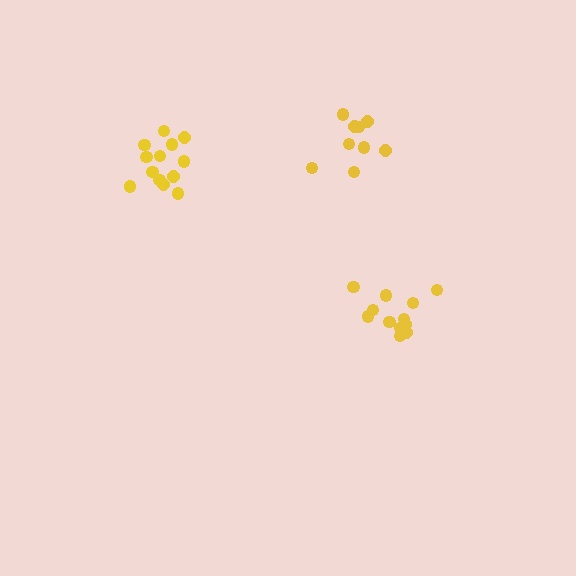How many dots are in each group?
Group 1: 12 dots, Group 2: 13 dots, Group 3: 9 dots (34 total).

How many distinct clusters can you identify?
There are 3 distinct clusters.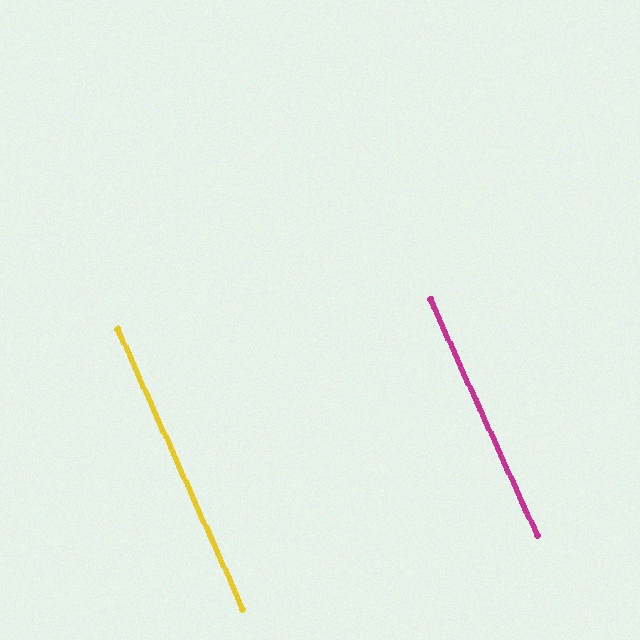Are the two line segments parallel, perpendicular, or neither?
Parallel — their directions differ by only 0.3°.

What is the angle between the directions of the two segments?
Approximately 0 degrees.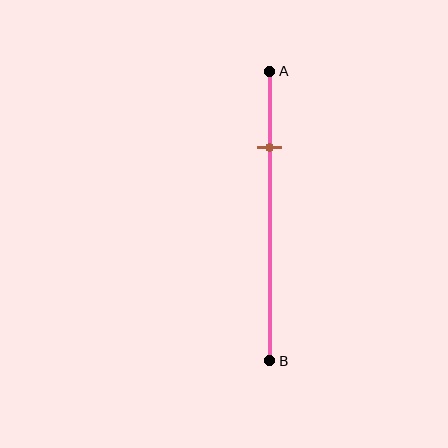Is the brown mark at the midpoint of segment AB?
No, the mark is at about 25% from A, not at the 50% midpoint.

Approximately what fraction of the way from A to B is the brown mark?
The brown mark is approximately 25% of the way from A to B.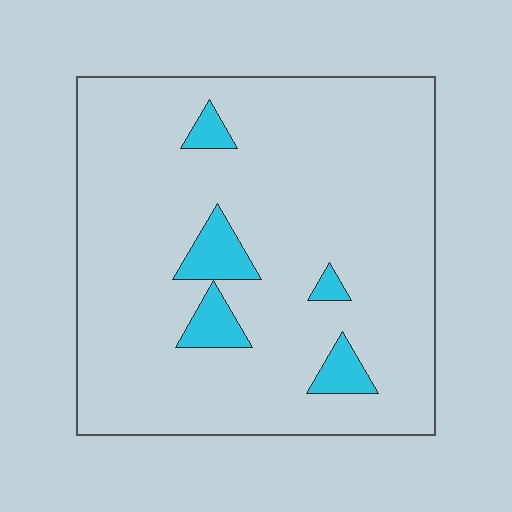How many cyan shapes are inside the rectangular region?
5.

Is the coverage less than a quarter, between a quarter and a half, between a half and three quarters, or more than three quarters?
Less than a quarter.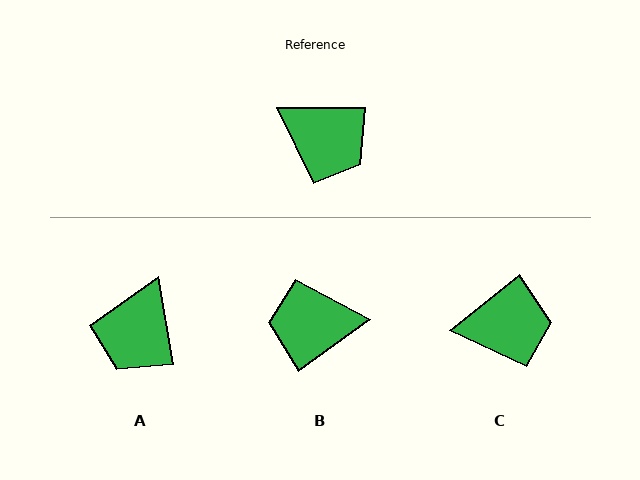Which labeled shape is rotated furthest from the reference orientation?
B, about 144 degrees away.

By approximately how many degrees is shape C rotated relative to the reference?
Approximately 38 degrees counter-clockwise.